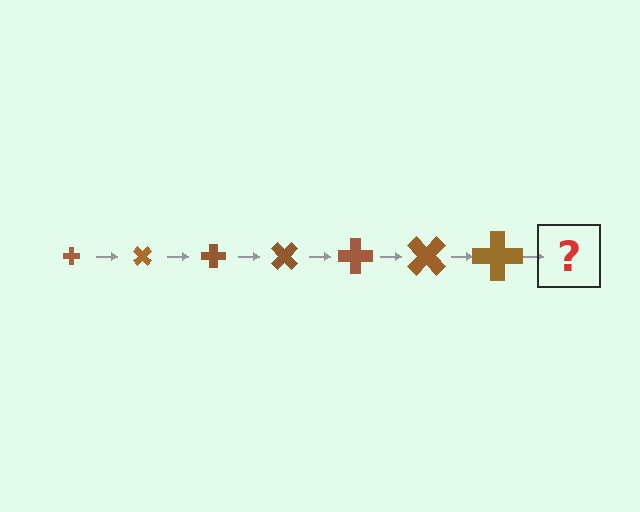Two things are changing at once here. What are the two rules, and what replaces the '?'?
The two rules are that the cross grows larger each step and it rotates 45 degrees each step. The '?' should be a cross, larger than the previous one and rotated 315 degrees from the start.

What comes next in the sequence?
The next element should be a cross, larger than the previous one and rotated 315 degrees from the start.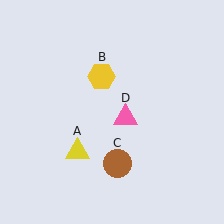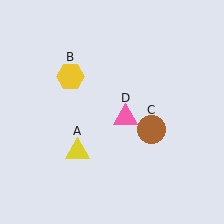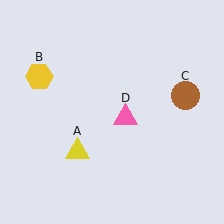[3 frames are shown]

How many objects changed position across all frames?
2 objects changed position: yellow hexagon (object B), brown circle (object C).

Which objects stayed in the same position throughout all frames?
Yellow triangle (object A) and pink triangle (object D) remained stationary.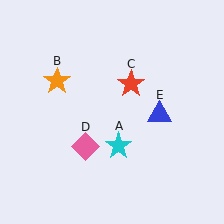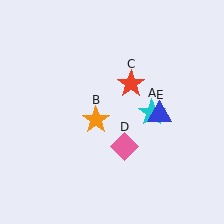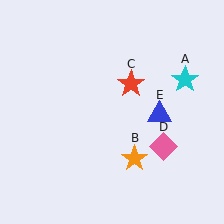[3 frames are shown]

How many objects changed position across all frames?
3 objects changed position: cyan star (object A), orange star (object B), pink diamond (object D).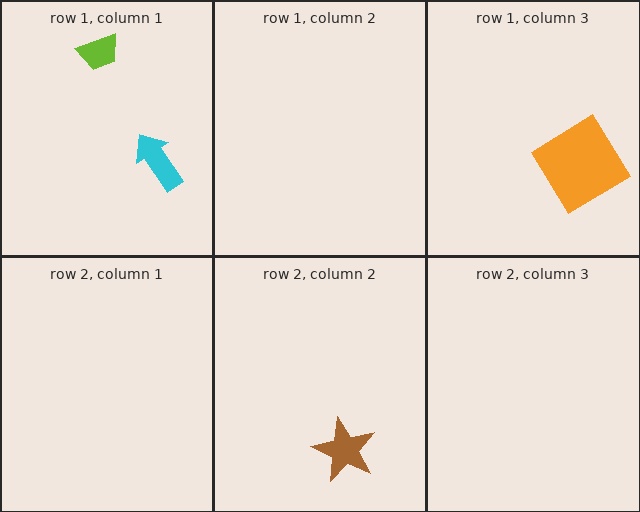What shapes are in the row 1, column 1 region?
The lime trapezoid, the cyan arrow.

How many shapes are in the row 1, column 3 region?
1.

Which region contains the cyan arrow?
The row 1, column 1 region.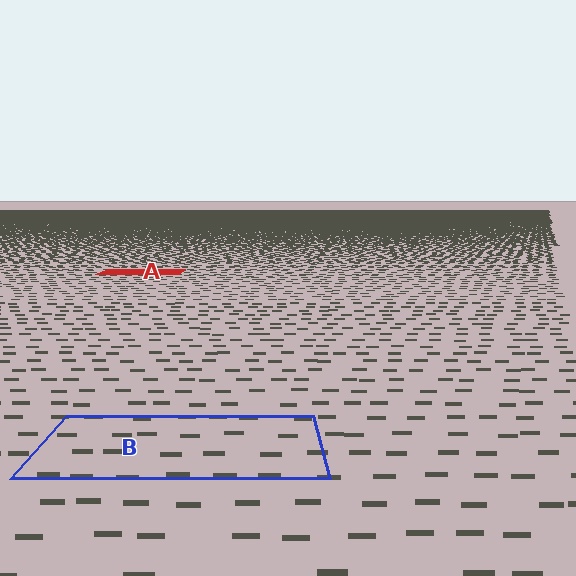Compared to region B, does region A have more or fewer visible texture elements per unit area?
Region A has more texture elements per unit area — they are packed more densely because it is farther away.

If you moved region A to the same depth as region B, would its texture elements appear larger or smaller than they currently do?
They would appear larger. At a closer depth, the same texture elements are projected at a bigger on-screen size.